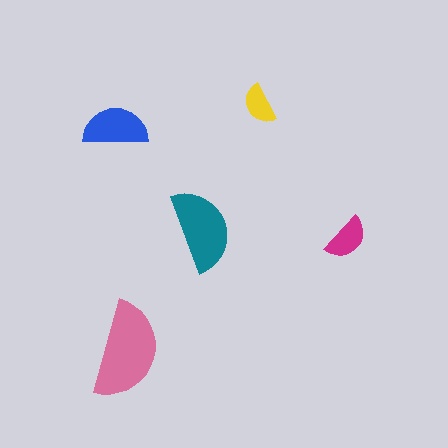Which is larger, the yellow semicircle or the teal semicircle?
The teal one.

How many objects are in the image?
There are 5 objects in the image.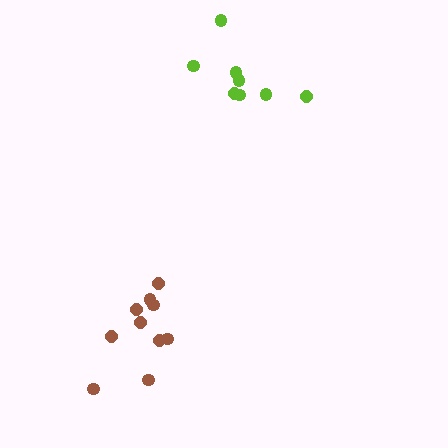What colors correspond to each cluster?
The clusters are colored: brown, lime.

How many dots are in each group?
Group 1: 10 dots, Group 2: 8 dots (18 total).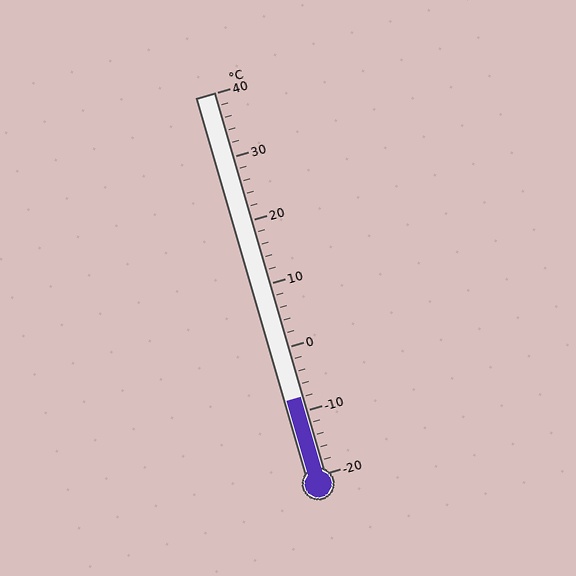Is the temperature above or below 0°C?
The temperature is below 0°C.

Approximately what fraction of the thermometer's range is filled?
The thermometer is filled to approximately 20% of its range.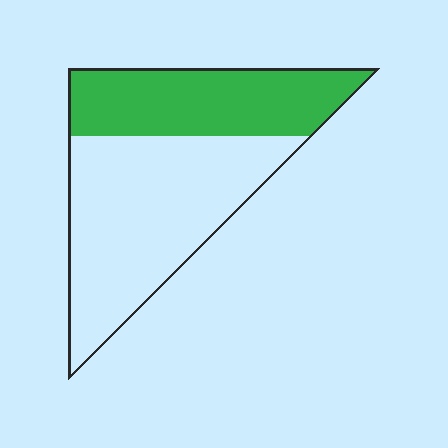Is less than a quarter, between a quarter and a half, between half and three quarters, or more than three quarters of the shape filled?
Between a quarter and a half.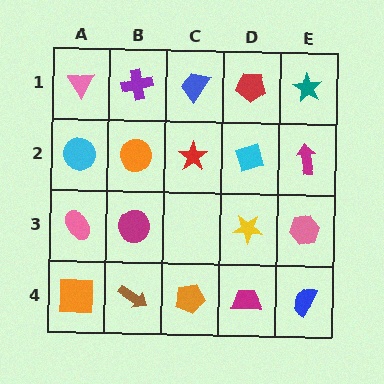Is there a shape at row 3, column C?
No, that cell is empty.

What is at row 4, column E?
A blue semicircle.